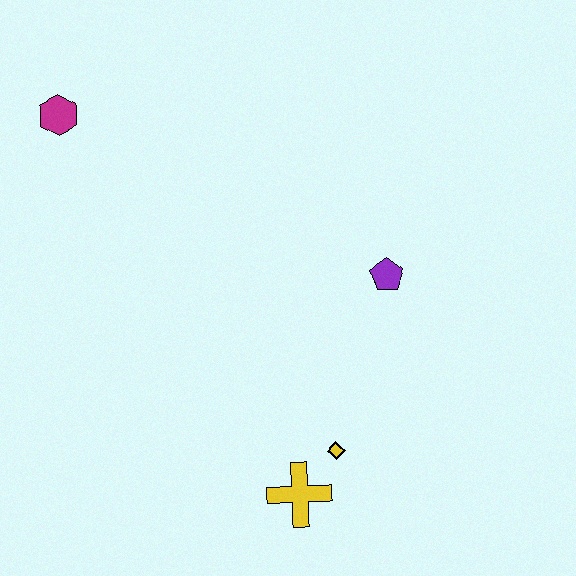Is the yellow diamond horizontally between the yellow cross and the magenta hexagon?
No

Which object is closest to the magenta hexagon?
The purple pentagon is closest to the magenta hexagon.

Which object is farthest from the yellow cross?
The magenta hexagon is farthest from the yellow cross.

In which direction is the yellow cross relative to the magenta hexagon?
The yellow cross is below the magenta hexagon.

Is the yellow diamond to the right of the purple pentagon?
No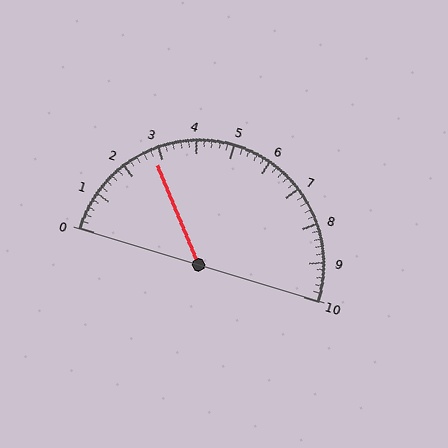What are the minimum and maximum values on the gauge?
The gauge ranges from 0 to 10.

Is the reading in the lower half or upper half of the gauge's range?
The reading is in the lower half of the range (0 to 10).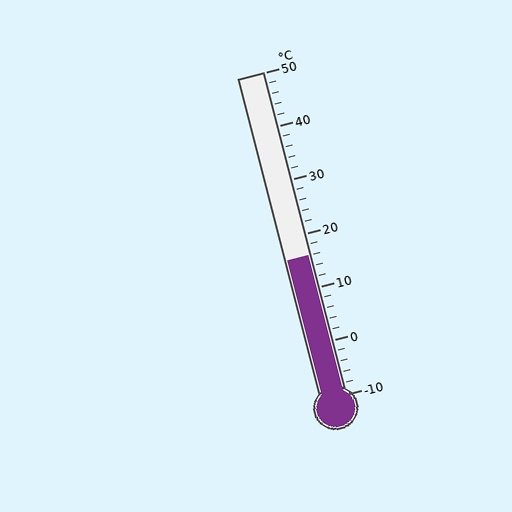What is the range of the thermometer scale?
The thermometer scale ranges from -10°C to 50°C.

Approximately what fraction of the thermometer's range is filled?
The thermometer is filled to approximately 45% of its range.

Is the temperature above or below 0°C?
The temperature is above 0°C.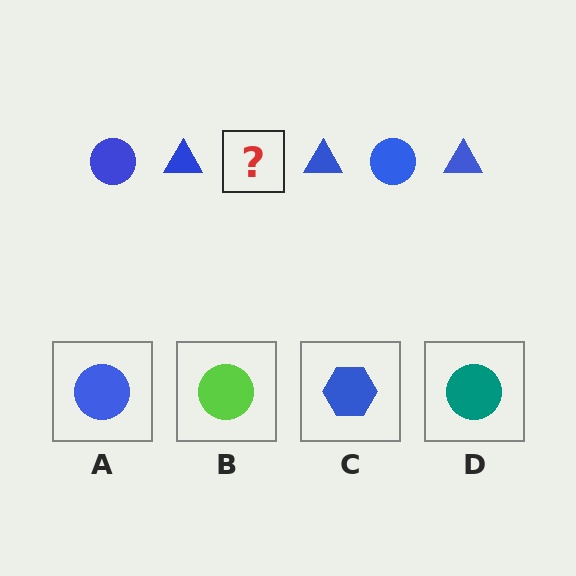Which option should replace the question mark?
Option A.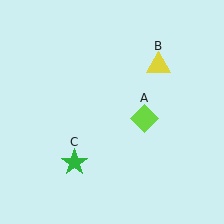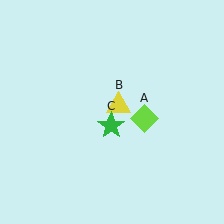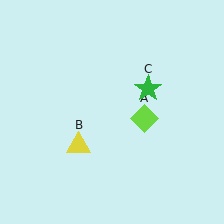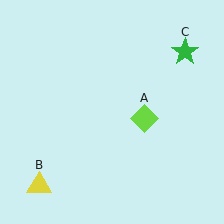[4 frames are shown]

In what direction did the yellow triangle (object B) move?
The yellow triangle (object B) moved down and to the left.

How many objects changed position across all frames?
2 objects changed position: yellow triangle (object B), green star (object C).